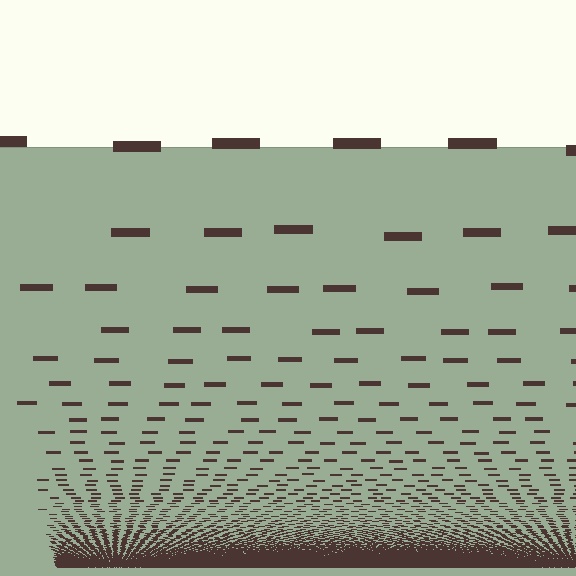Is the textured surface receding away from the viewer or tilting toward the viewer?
The surface appears to tilt toward the viewer. Texture elements get larger and sparser toward the top.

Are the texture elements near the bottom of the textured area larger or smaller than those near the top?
Smaller. The gradient is inverted — elements near the bottom are smaller and denser.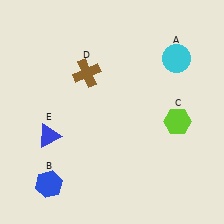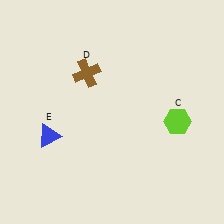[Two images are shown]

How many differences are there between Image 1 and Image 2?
There are 2 differences between the two images.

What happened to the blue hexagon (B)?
The blue hexagon (B) was removed in Image 2. It was in the bottom-left area of Image 1.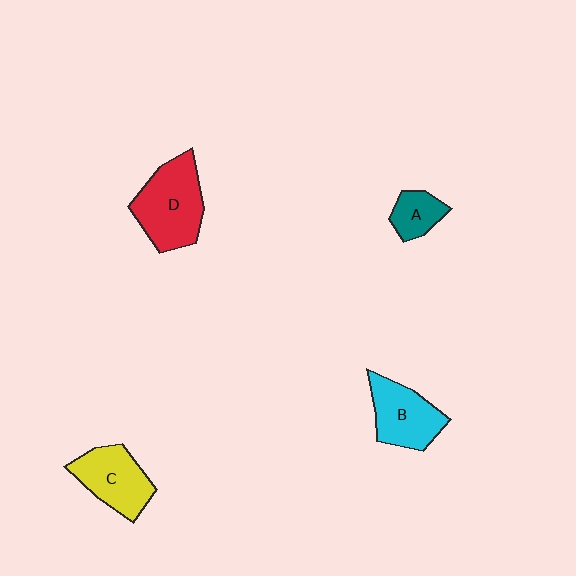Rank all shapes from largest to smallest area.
From largest to smallest: D (red), C (yellow), B (cyan), A (teal).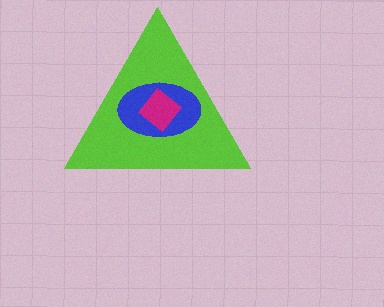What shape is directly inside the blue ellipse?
The magenta diamond.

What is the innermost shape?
The magenta diamond.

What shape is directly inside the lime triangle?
The blue ellipse.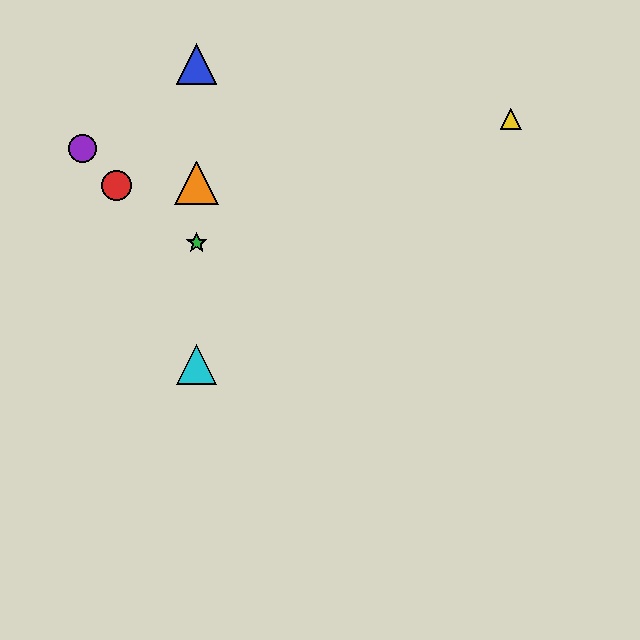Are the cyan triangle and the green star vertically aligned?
Yes, both are at x≈197.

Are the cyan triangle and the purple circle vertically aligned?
No, the cyan triangle is at x≈197 and the purple circle is at x≈83.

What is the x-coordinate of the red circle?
The red circle is at x≈116.